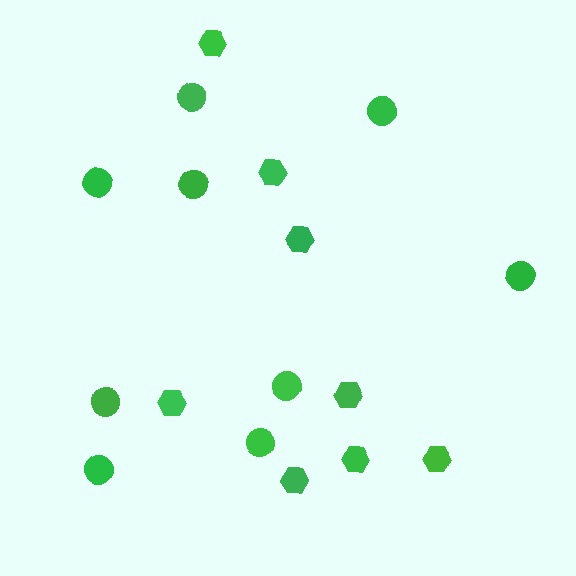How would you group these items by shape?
There are 2 groups: one group of circles (9) and one group of hexagons (8).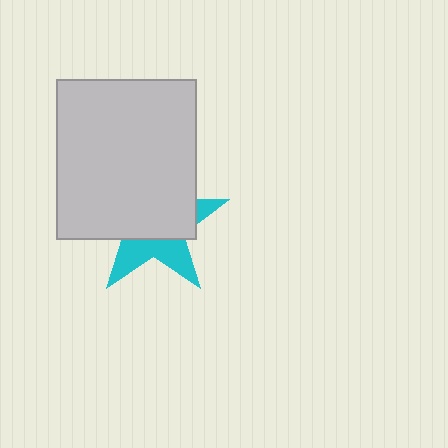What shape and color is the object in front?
The object in front is a light gray rectangle.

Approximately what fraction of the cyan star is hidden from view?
Roughly 63% of the cyan star is hidden behind the light gray rectangle.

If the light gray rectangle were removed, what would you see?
You would see the complete cyan star.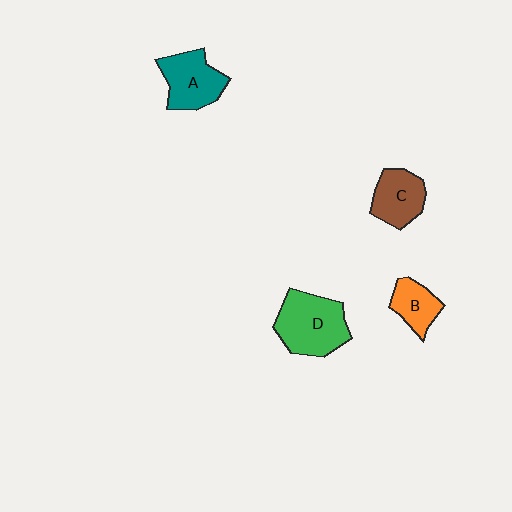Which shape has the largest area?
Shape D (green).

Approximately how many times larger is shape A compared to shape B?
Approximately 1.5 times.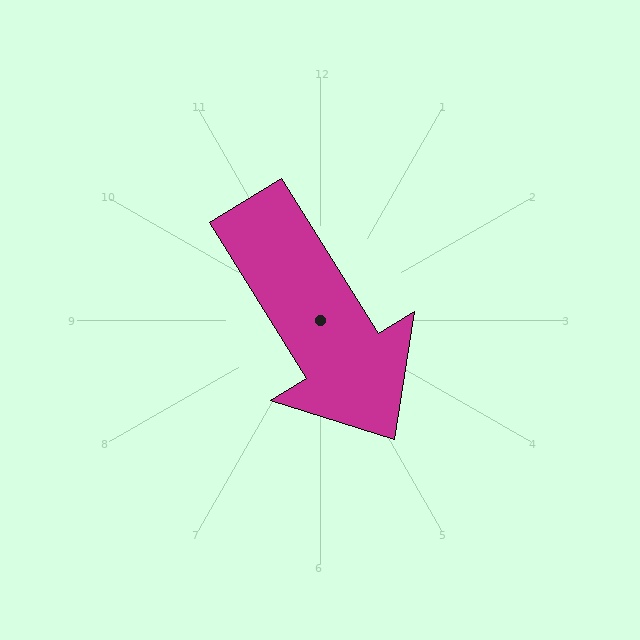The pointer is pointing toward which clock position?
Roughly 5 o'clock.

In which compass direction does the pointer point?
Southeast.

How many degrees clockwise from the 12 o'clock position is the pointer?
Approximately 148 degrees.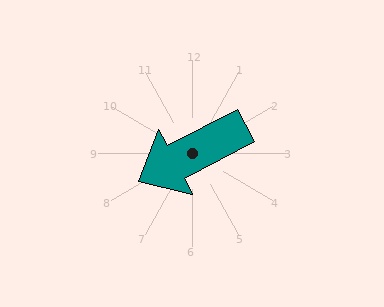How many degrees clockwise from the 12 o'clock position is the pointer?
Approximately 243 degrees.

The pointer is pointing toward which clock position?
Roughly 8 o'clock.